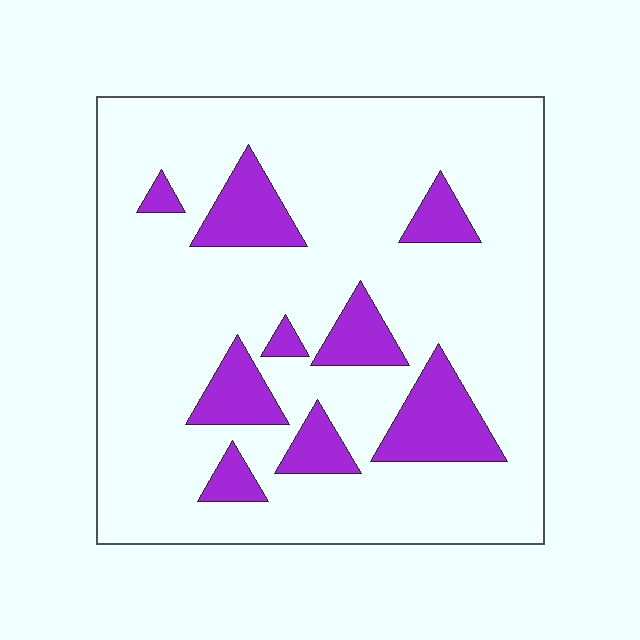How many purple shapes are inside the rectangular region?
9.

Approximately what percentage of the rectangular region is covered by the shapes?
Approximately 15%.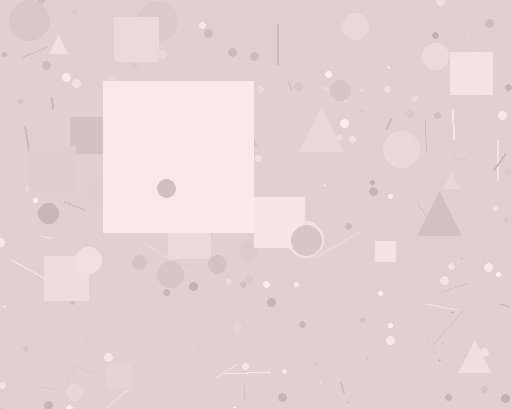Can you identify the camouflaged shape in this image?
The camouflaged shape is a square.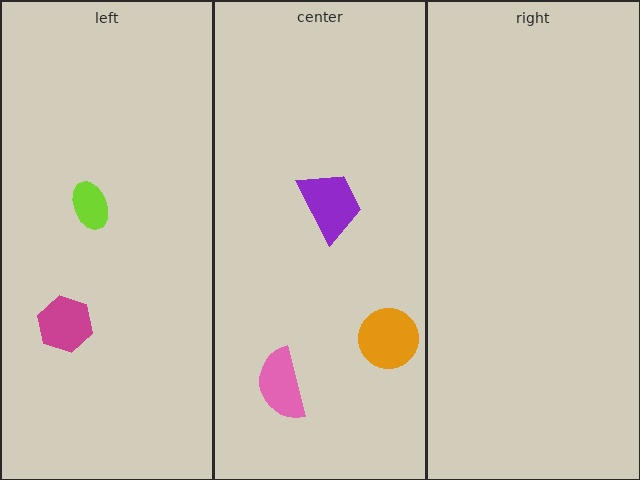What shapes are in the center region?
The orange circle, the pink semicircle, the purple trapezoid.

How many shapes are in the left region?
2.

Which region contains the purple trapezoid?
The center region.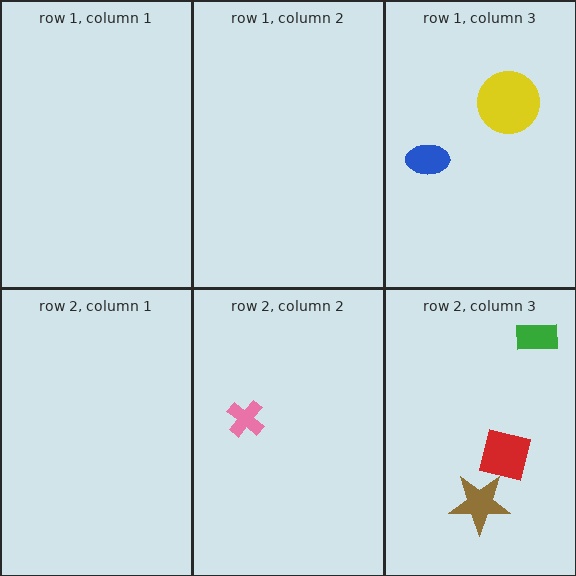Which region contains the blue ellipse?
The row 1, column 3 region.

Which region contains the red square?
The row 2, column 3 region.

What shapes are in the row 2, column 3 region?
The brown star, the red square, the green rectangle.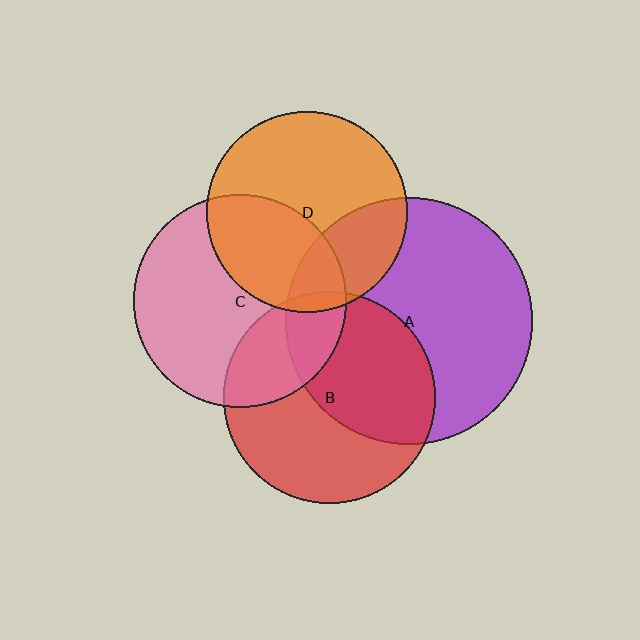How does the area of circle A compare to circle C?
Approximately 1.3 times.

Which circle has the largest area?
Circle A (purple).